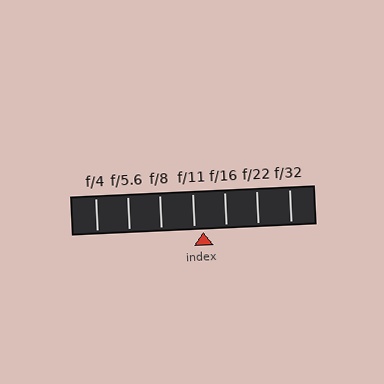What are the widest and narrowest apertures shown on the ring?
The widest aperture shown is f/4 and the narrowest is f/32.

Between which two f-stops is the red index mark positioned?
The index mark is between f/11 and f/16.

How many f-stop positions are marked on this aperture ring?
There are 7 f-stop positions marked.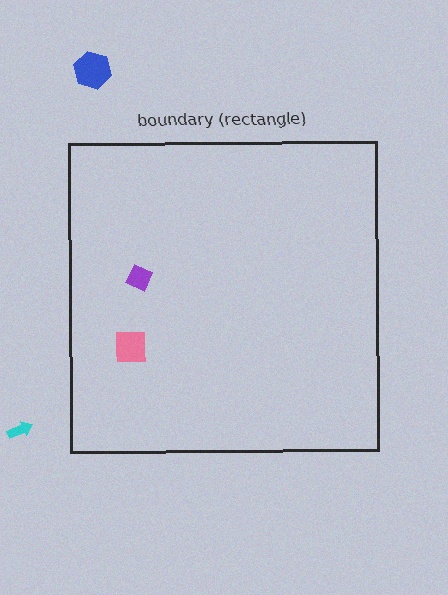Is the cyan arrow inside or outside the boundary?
Outside.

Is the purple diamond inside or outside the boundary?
Inside.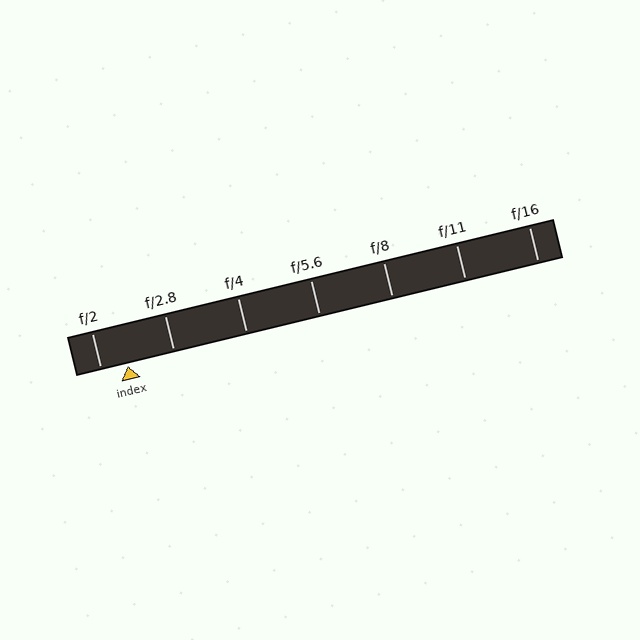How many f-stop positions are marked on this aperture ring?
There are 7 f-stop positions marked.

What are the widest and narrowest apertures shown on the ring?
The widest aperture shown is f/2 and the narrowest is f/16.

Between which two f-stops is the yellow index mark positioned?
The index mark is between f/2 and f/2.8.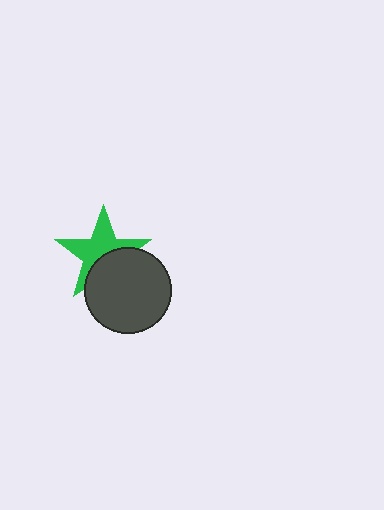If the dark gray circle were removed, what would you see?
You would see the complete green star.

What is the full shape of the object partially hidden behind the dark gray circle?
The partially hidden object is a green star.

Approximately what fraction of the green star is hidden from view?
Roughly 40% of the green star is hidden behind the dark gray circle.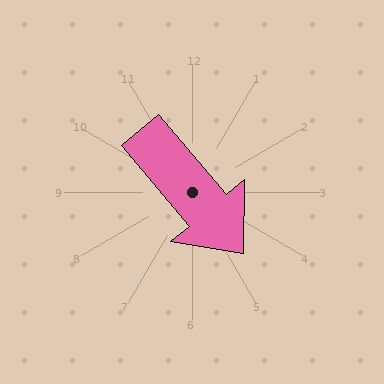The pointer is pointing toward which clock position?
Roughly 5 o'clock.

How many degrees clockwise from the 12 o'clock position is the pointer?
Approximately 140 degrees.